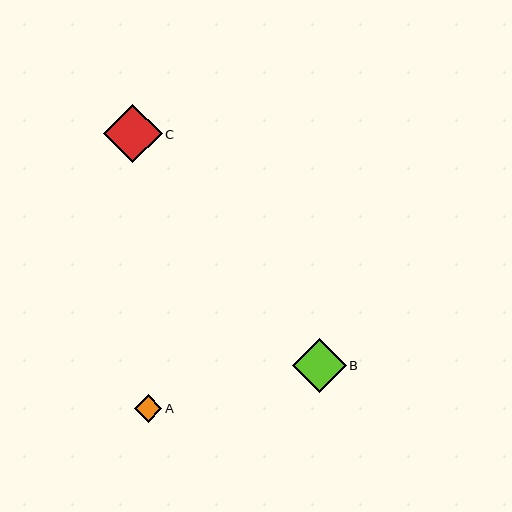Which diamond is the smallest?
Diamond A is the smallest with a size of approximately 27 pixels.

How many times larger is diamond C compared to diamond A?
Diamond C is approximately 2.1 times the size of diamond A.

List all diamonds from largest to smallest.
From largest to smallest: C, B, A.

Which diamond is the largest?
Diamond C is the largest with a size of approximately 59 pixels.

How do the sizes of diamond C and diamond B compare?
Diamond C and diamond B are approximately the same size.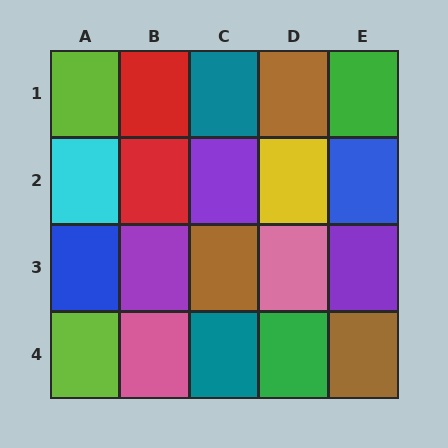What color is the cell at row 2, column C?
Purple.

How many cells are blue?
2 cells are blue.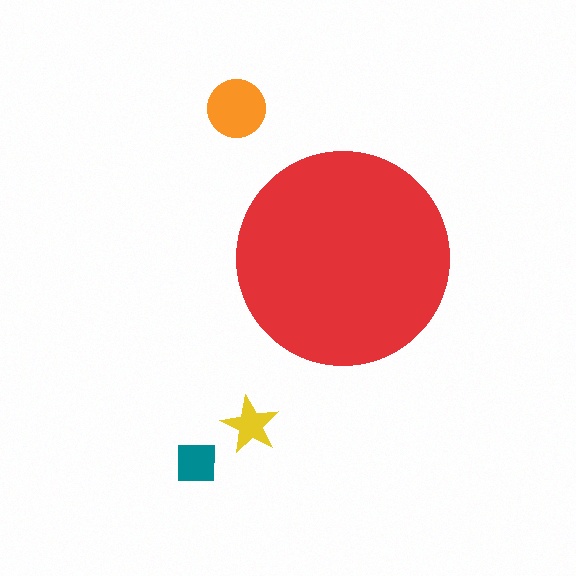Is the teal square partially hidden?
No, the teal square is fully visible.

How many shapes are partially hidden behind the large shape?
0 shapes are partially hidden.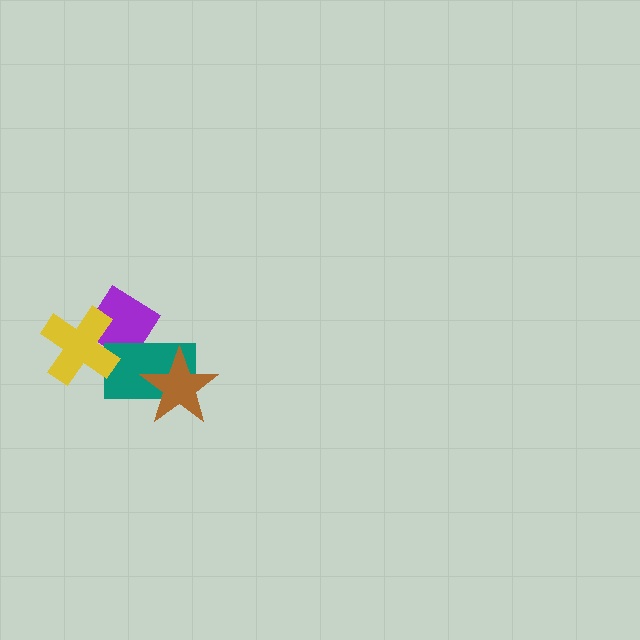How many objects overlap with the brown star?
1 object overlaps with the brown star.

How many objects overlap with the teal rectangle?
3 objects overlap with the teal rectangle.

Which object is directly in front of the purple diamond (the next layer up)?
The teal rectangle is directly in front of the purple diamond.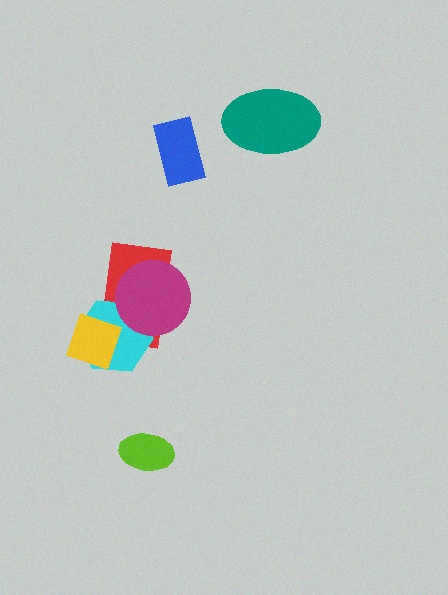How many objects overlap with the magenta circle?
2 objects overlap with the magenta circle.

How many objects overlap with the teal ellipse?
0 objects overlap with the teal ellipse.